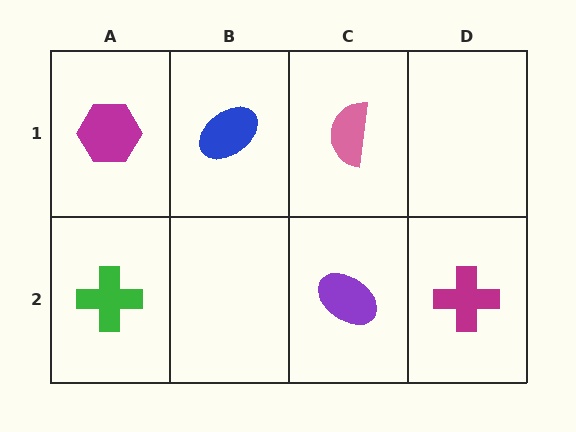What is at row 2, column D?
A magenta cross.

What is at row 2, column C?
A purple ellipse.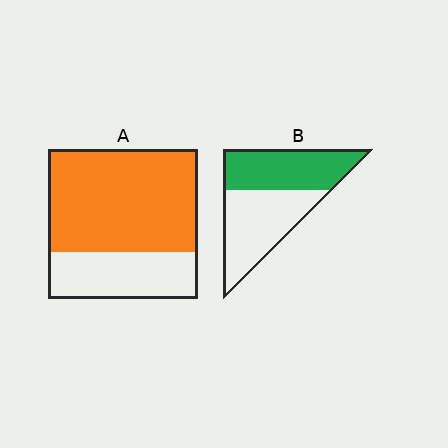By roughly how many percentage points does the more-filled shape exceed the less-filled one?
By roughly 20 percentage points (A over B).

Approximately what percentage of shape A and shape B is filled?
A is approximately 70% and B is approximately 45%.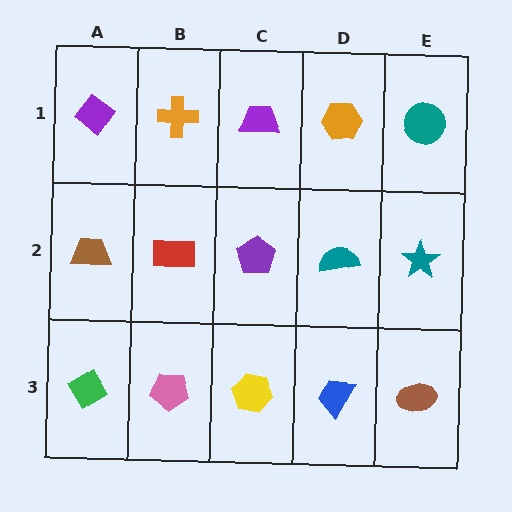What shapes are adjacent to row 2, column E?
A teal circle (row 1, column E), a brown ellipse (row 3, column E), a teal semicircle (row 2, column D).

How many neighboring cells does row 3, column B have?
3.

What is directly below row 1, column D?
A teal semicircle.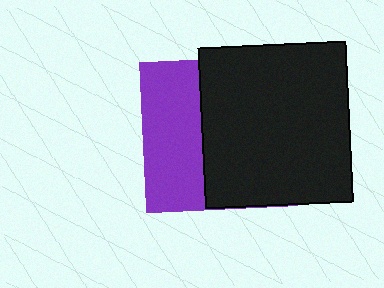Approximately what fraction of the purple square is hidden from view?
Roughly 61% of the purple square is hidden behind the black rectangle.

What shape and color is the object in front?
The object in front is a black rectangle.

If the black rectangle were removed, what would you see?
You would see the complete purple square.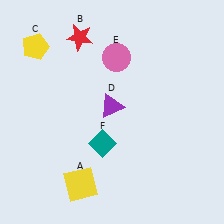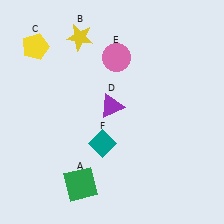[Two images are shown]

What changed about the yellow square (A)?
In Image 1, A is yellow. In Image 2, it changed to green.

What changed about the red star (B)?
In Image 1, B is red. In Image 2, it changed to yellow.